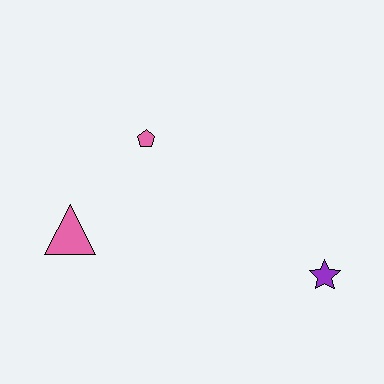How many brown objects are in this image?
There are no brown objects.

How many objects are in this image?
There are 3 objects.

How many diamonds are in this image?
There are no diamonds.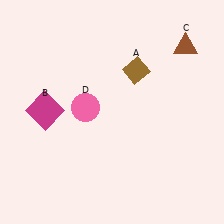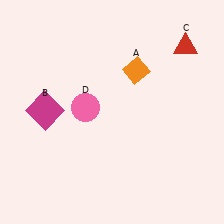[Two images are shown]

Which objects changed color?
A changed from brown to orange. C changed from brown to red.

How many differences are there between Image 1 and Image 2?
There are 2 differences between the two images.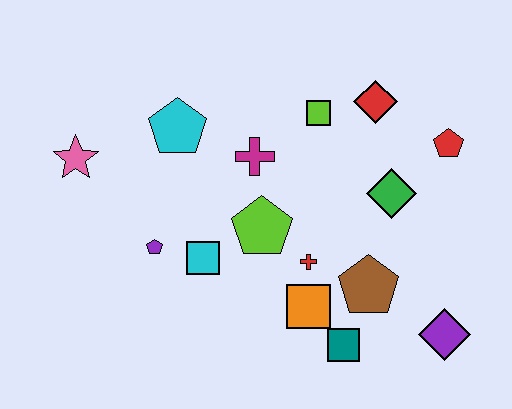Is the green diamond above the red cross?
Yes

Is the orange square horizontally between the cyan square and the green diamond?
Yes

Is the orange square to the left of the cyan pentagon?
No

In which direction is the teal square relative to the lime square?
The teal square is below the lime square.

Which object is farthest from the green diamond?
The pink star is farthest from the green diamond.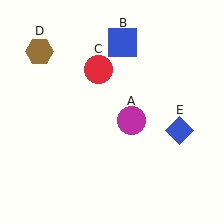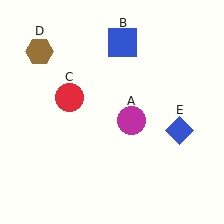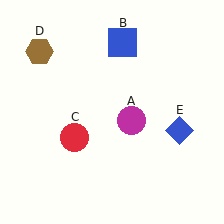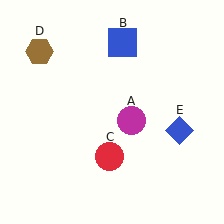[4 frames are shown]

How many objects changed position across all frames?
1 object changed position: red circle (object C).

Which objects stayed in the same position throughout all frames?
Magenta circle (object A) and blue square (object B) and brown hexagon (object D) and blue diamond (object E) remained stationary.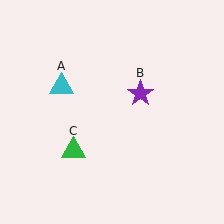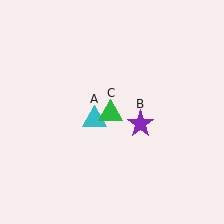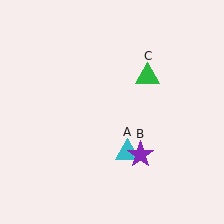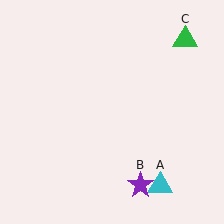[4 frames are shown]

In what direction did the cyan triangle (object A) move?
The cyan triangle (object A) moved down and to the right.